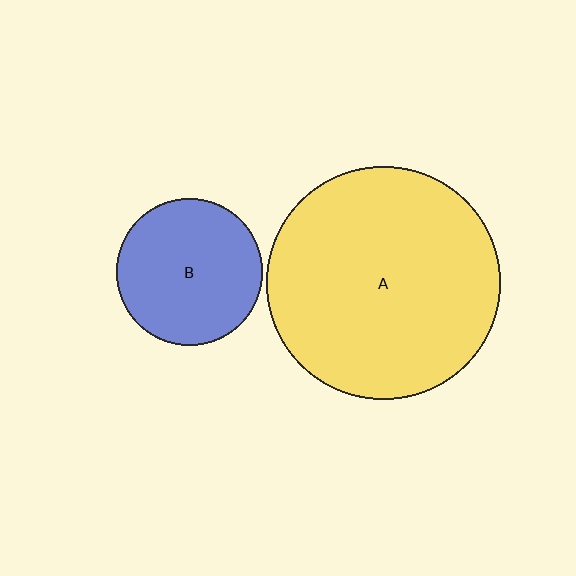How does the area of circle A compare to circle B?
Approximately 2.6 times.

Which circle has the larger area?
Circle A (yellow).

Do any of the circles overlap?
No, none of the circles overlap.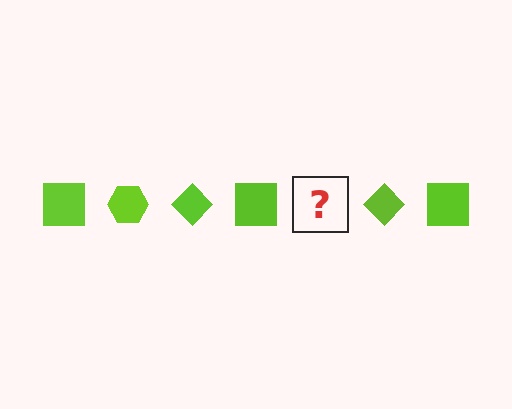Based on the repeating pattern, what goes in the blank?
The blank should be a lime hexagon.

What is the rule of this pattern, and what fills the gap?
The rule is that the pattern cycles through square, hexagon, diamond shapes in lime. The gap should be filled with a lime hexagon.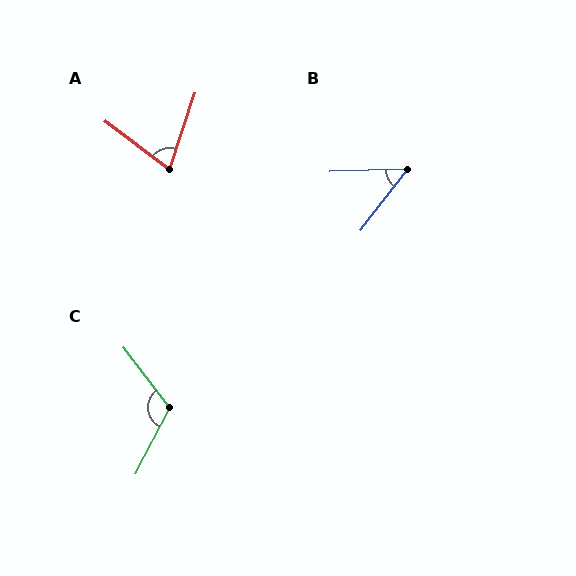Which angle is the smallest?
B, at approximately 51 degrees.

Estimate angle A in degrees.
Approximately 72 degrees.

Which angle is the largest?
C, at approximately 115 degrees.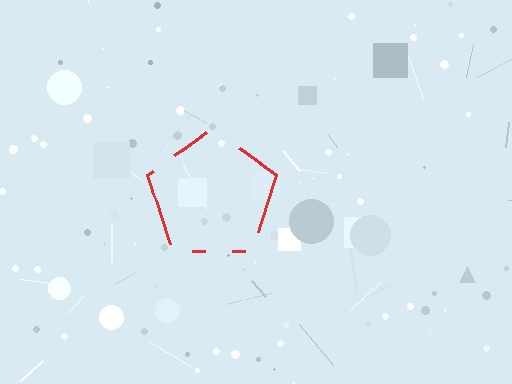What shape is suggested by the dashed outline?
The dashed outline suggests a pentagon.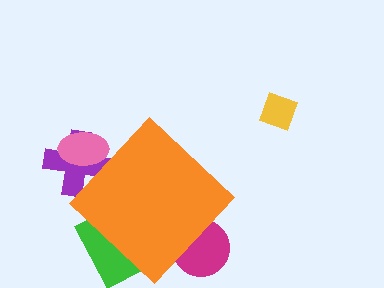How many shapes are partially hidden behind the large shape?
4 shapes are partially hidden.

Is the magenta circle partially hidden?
Yes, the magenta circle is partially hidden behind the orange diamond.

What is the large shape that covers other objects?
An orange diamond.